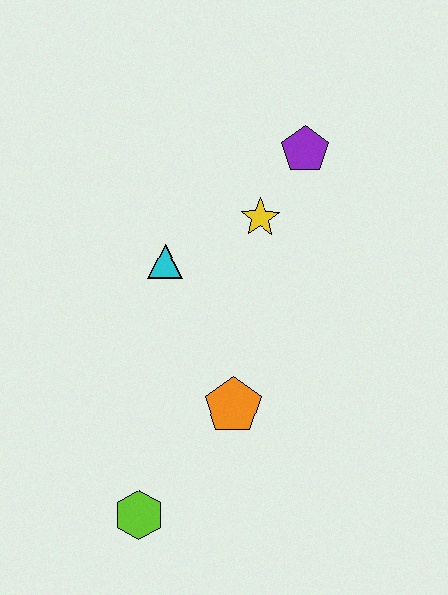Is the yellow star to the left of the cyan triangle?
No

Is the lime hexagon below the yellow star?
Yes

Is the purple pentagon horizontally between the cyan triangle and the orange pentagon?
No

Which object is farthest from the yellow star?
The lime hexagon is farthest from the yellow star.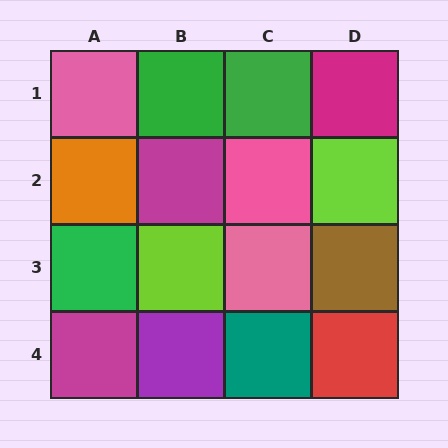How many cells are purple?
1 cell is purple.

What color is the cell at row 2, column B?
Magenta.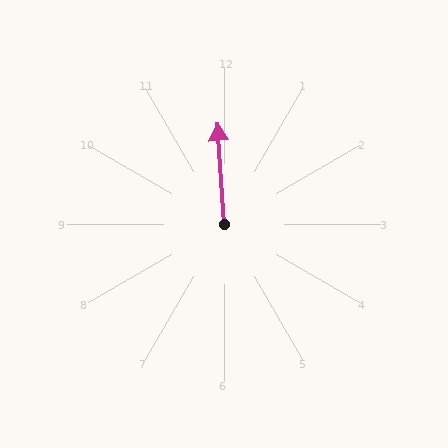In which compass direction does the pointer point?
North.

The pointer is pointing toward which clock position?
Roughly 12 o'clock.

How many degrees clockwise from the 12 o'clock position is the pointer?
Approximately 356 degrees.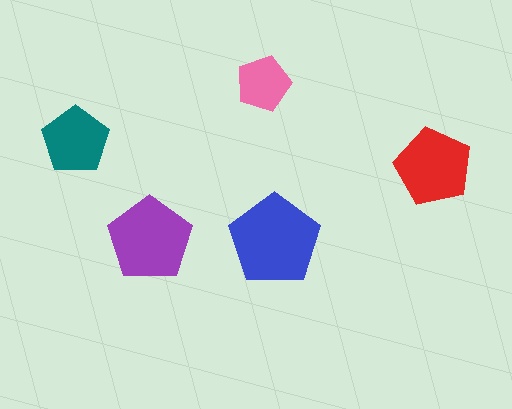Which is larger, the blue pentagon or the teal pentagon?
The blue one.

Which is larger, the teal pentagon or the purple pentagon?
The purple one.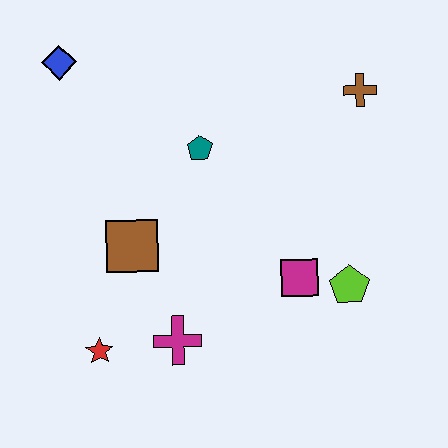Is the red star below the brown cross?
Yes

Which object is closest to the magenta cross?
The red star is closest to the magenta cross.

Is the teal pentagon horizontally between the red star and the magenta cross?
No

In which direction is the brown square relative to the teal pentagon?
The brown square is below the teal pentagon.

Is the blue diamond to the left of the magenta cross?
Yes